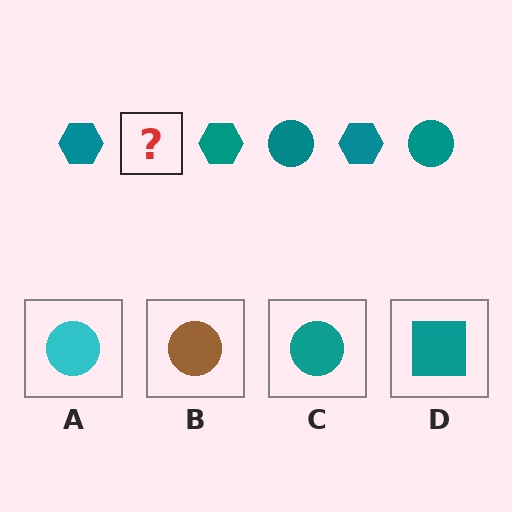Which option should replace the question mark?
Option C.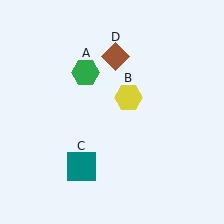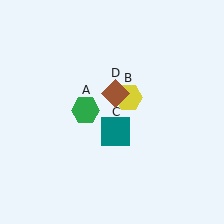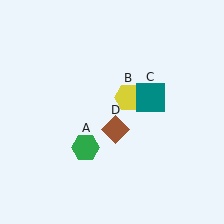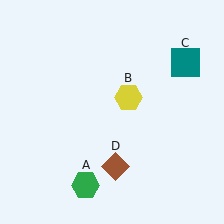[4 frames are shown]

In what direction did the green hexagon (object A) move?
The green hexagon (object A) moved down.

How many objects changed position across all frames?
3 objects changed position: green hexagon (object A), teal square (object C), brown diamond (object D).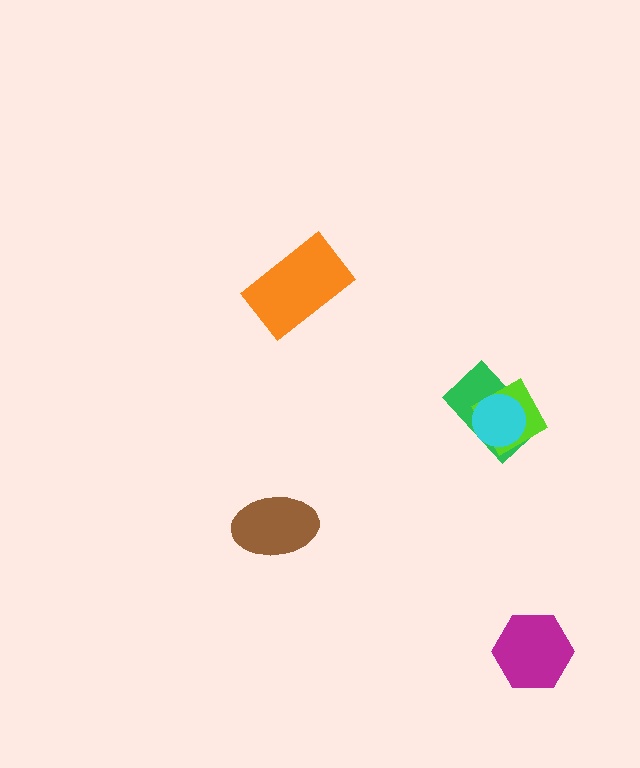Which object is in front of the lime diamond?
The cyan circle is in front of the lime diamond.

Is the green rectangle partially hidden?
Yes, it is partially covered by another shape.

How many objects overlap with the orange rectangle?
0 objects overlap with the orange rectangle.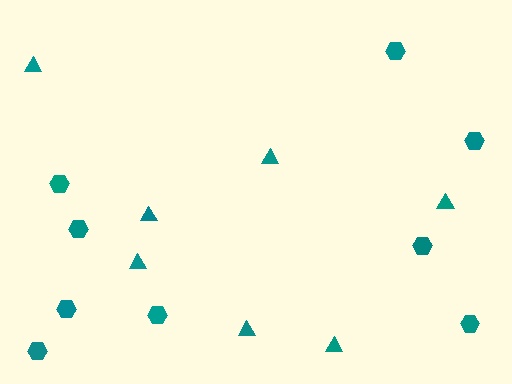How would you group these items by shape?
There are 2 groups: one group of hexagons (9) and one group of triangles (7).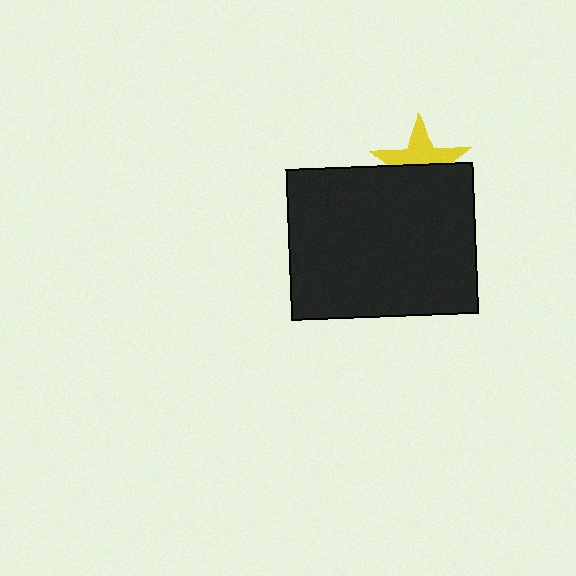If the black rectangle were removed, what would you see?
You would see the complete yellow star.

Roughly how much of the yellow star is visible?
About half of it is visible (roughly 51%).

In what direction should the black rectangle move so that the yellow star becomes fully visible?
The black rectangle should move down. That is the shortest direction to clear the overlap and leave the yellow star fully visible.